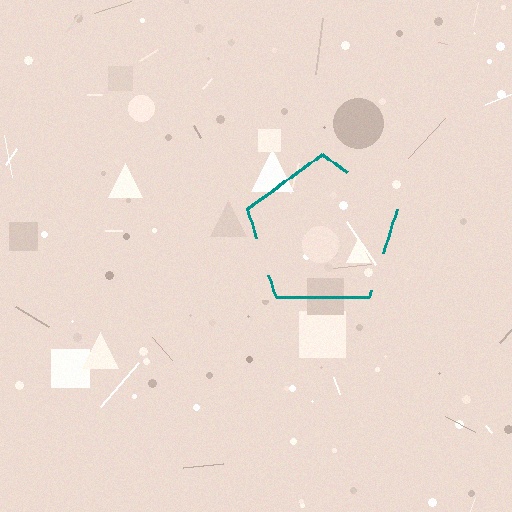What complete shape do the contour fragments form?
The contour fragments form a pentagon.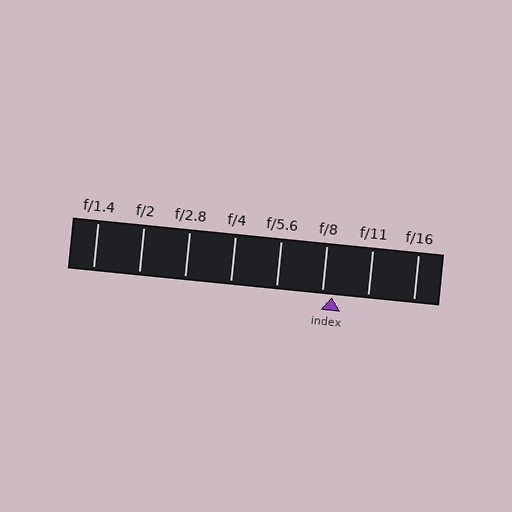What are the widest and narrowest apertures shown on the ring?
The widest aperture shown is f/1.4 and the narrowest is f/16.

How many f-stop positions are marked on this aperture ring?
There are 8 f-stop positions marked.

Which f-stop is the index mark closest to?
The index mark is closest to f/8.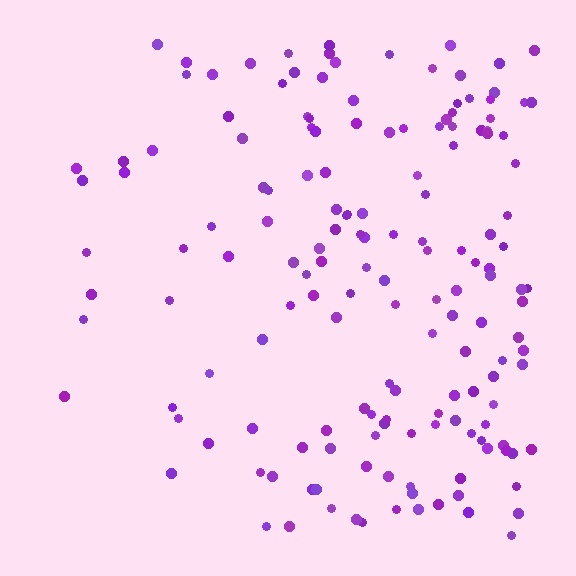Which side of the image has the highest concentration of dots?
The right.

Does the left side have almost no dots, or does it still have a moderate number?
Still a moderate number, just noticeably fewer than the right.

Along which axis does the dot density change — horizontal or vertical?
Horizontal.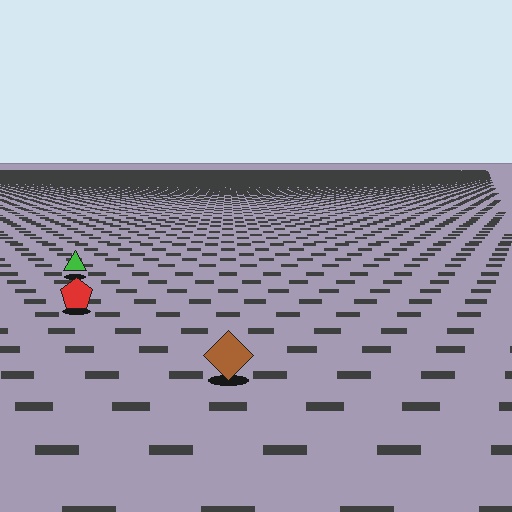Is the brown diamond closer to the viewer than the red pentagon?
Yes. The brown diamond is closer — you can tell from the texture gradient: the ground texture is coarser near it.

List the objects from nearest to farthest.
From nearest to farthest: the brown diamond, the red pentagon, the green triangle.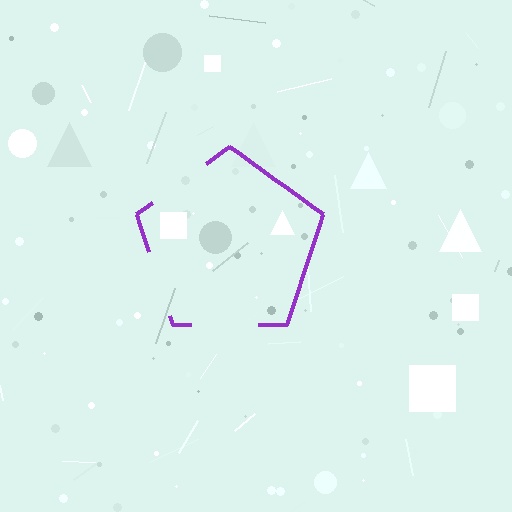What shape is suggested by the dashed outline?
The dashed outline suggests a pentagon.